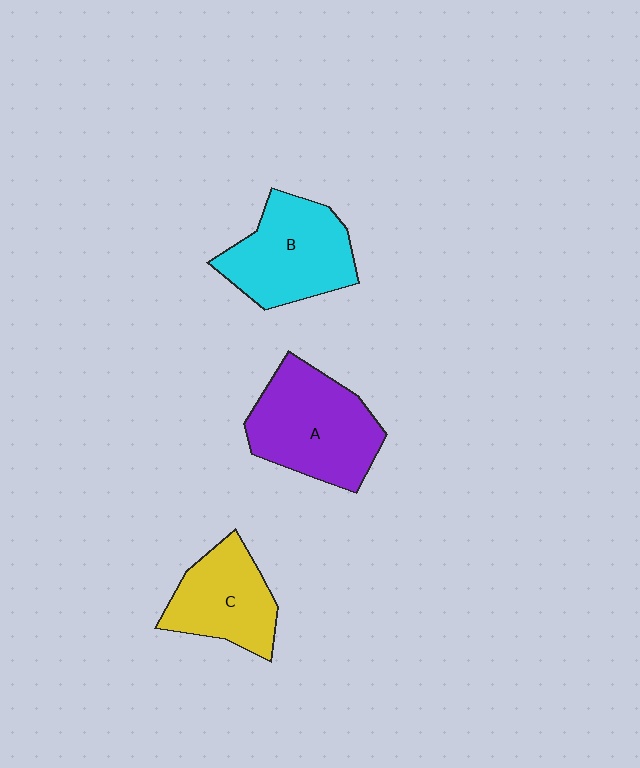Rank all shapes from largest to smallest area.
From largest to smallest: A (purple), B (cyan), C (yellow).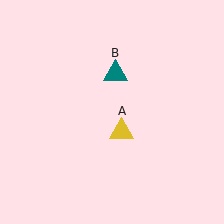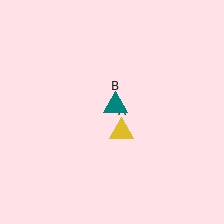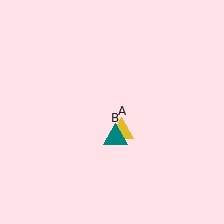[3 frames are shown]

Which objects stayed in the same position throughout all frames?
Yellow triangle (object A) remained stationary.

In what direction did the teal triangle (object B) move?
The teal triangle (object B) moved down.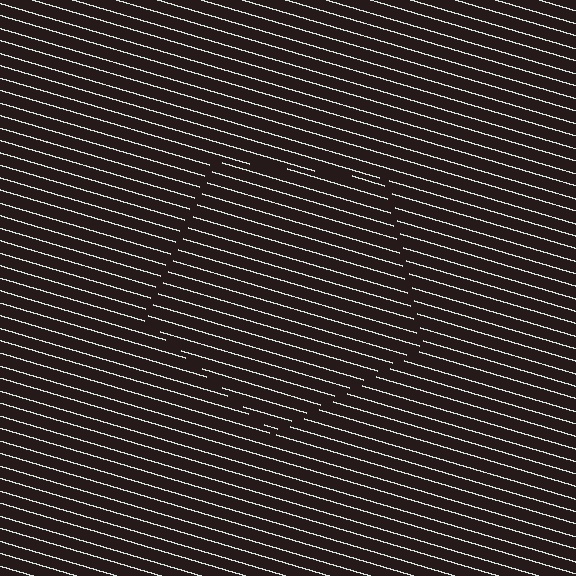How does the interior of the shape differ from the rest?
The interior of the shape contains the same grating, shifted by half a period — the contour is defined by the phase discontinuity where line-ends from the inner and outer gratings abut.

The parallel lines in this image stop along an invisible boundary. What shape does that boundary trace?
An illusory pentagon. The interior of the shape contains the same grating, shifted by half a period — the contour is defined by the phase discontinuity where line-ends from the inner and outer gratings abut.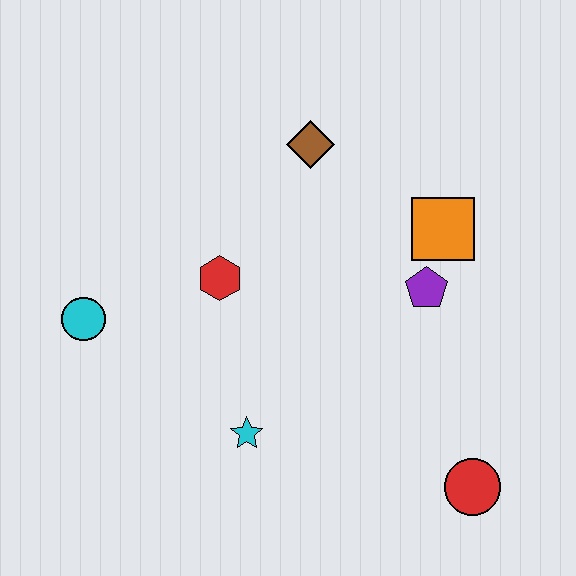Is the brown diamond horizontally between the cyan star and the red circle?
Yes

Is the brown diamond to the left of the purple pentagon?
Yes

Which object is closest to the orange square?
The purple pentagon is closest to the orange square.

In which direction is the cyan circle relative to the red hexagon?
The cyan circle is to the left of the red hexagon.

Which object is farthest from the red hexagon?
The red circle is farthest from the red hexagon.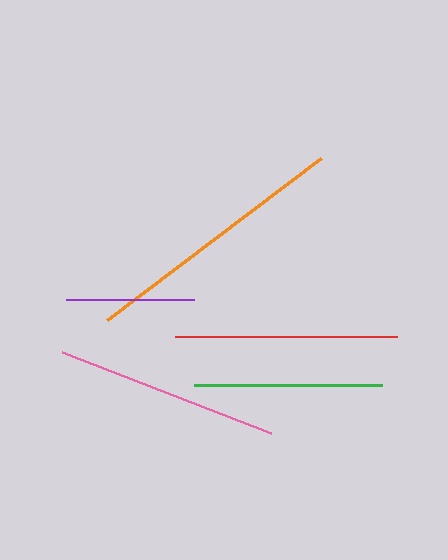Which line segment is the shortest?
The purple line is the shortest at approximately 127 pixels.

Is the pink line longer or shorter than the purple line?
The pink line is longer than the purple line.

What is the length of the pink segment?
The pink segment is approximately 224 pixels long.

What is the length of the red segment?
The red segment is approximately 222 pixels long.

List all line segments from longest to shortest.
From longest to shortest: orange, pink, red, green, purple.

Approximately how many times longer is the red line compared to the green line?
The red line is approximately 1.2 times the length of the green line.